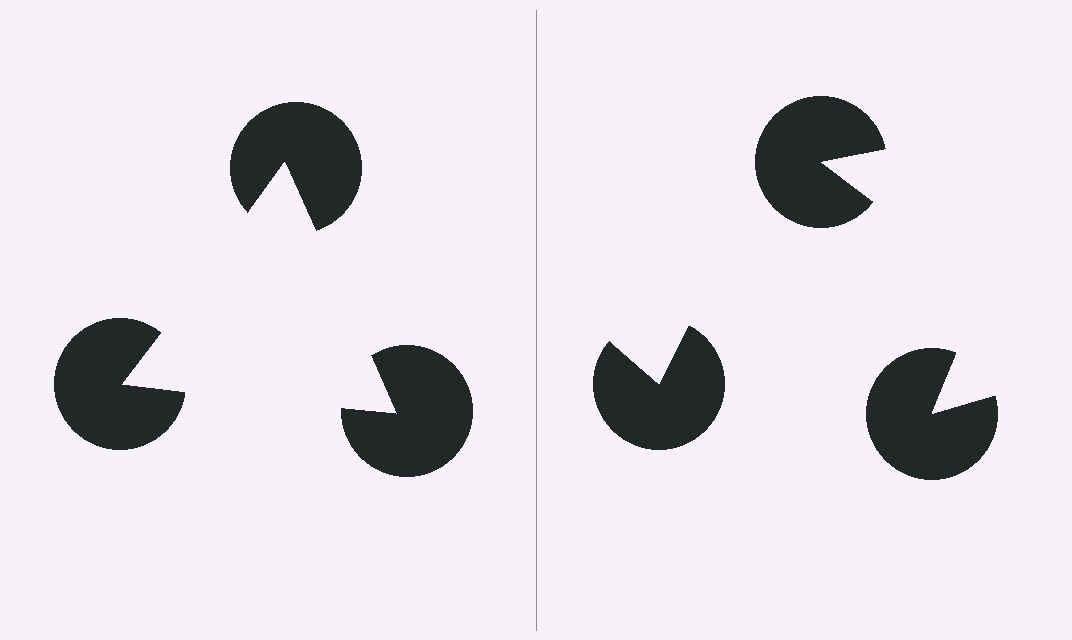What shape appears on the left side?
An illusory triangle.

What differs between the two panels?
The pac-man discs are positioned identically on both sides; only the wedge orientations differ. On the left they align to a triangle; on the right they are misaligned.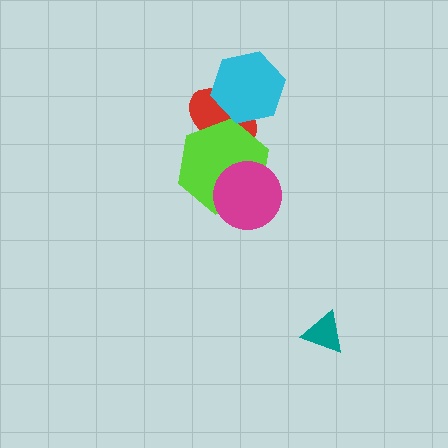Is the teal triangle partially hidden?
No, no other shape covers it.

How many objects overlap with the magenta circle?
1 object overlaps with the magenta circle.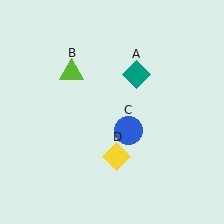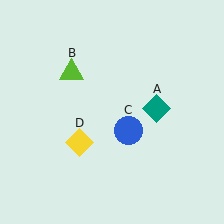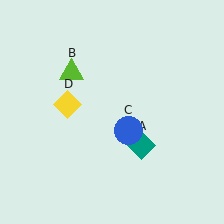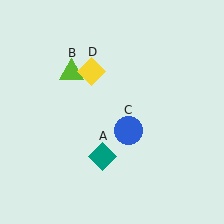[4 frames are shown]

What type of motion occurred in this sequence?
The teal diamond (object A), yellow diamond (object D) rotated clockwise around the center of the scene.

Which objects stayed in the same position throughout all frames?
Lime triangle (object B) and blue circle (object C) remained stationary.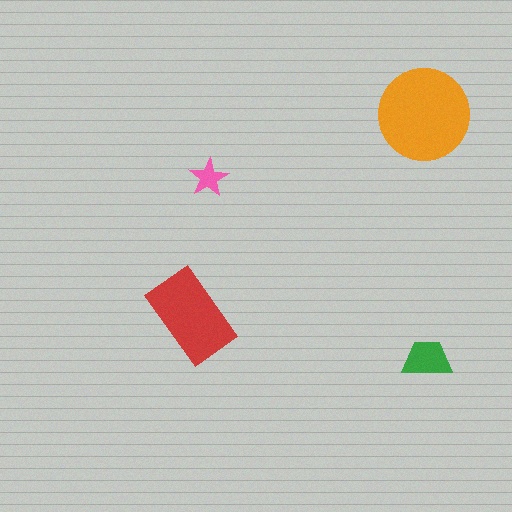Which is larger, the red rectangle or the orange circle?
The orange circle.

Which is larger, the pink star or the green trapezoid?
The green trapezoid.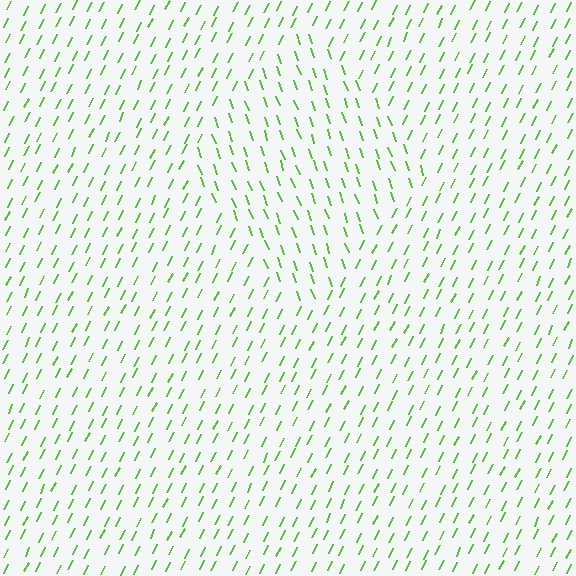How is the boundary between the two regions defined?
The boundary is defined purely by a change in line orientation (approximately 45 degrees difference). All lines are the same color and thickness.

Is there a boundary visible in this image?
Yes, there is a texture boundary formed by a change in line orientation.